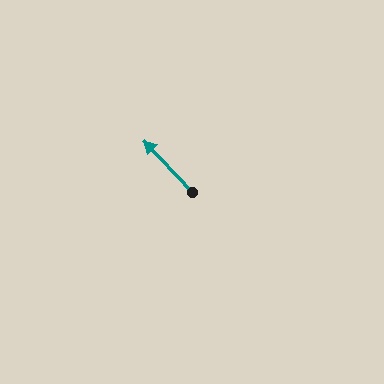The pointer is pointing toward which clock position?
Roughly 11 o'clock.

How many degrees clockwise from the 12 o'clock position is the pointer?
Approximately 317 degrees.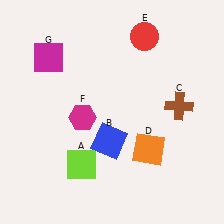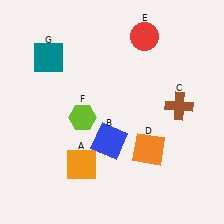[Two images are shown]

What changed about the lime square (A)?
In Image 1, A is lime. In Image 2, it changed to orange.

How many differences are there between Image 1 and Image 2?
There are 3 differences between the two images.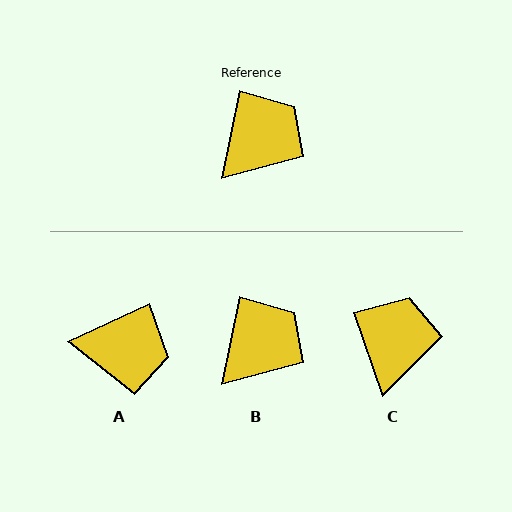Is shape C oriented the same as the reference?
No, it is off by about 30 degrees.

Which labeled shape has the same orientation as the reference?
B.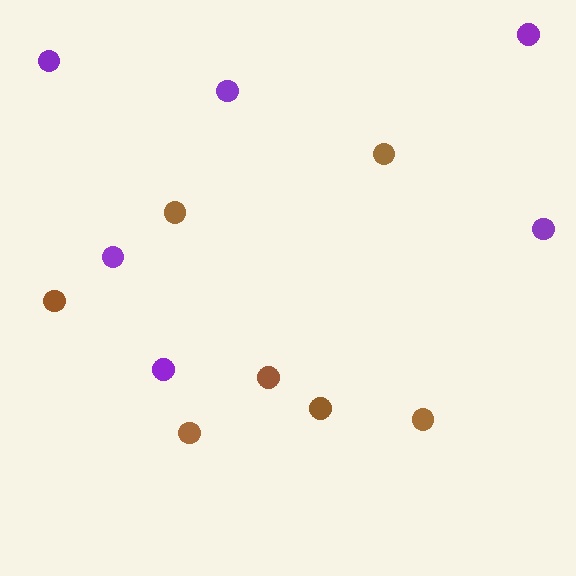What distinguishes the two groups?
There are 2 groups: one group of purple circles (6) and one group of brown circles (7).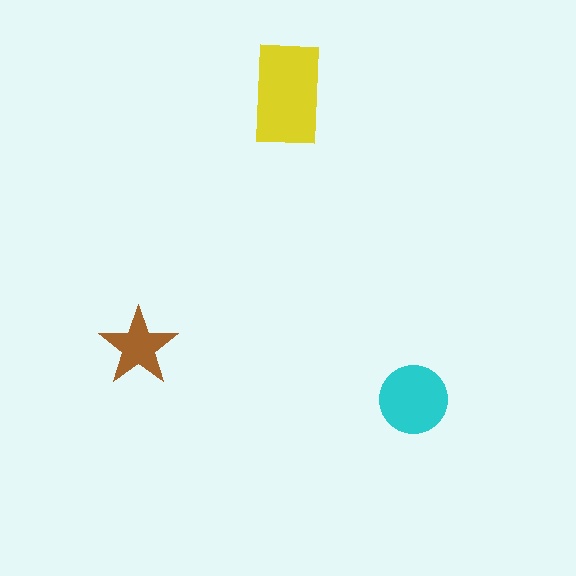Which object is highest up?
The yellow rectangle is topmost.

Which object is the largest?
The yellow rectangle.